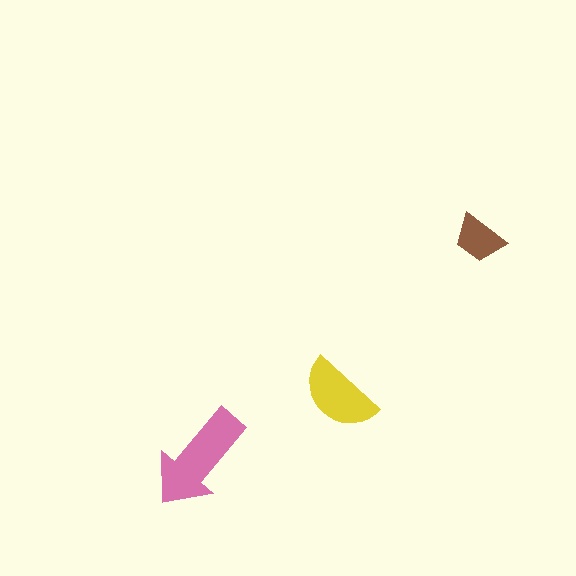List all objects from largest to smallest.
The pink arrow, the yellow semicircle, the brown trapezoid.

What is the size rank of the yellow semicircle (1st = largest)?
2nd.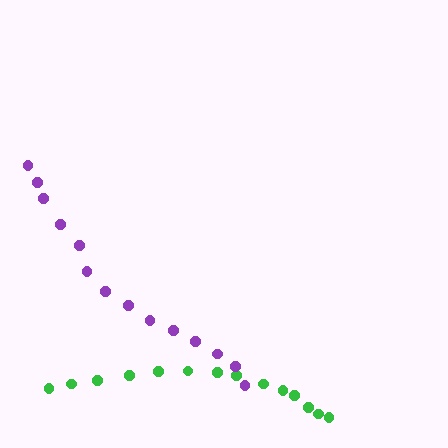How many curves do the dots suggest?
There are 2 distinct paths.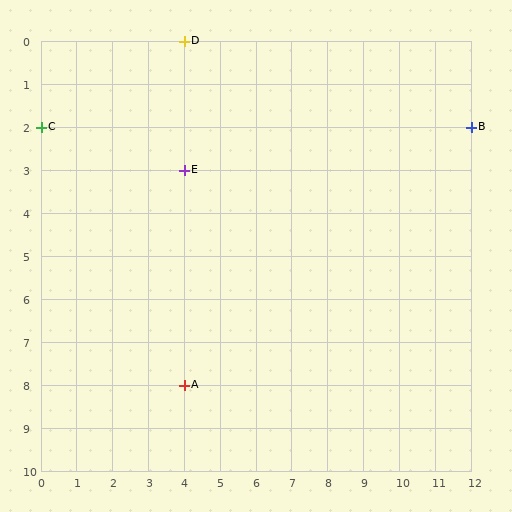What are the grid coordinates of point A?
Point A is at grid coordinates (4, 8).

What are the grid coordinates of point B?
Point B is at grid coordinates (12, 2).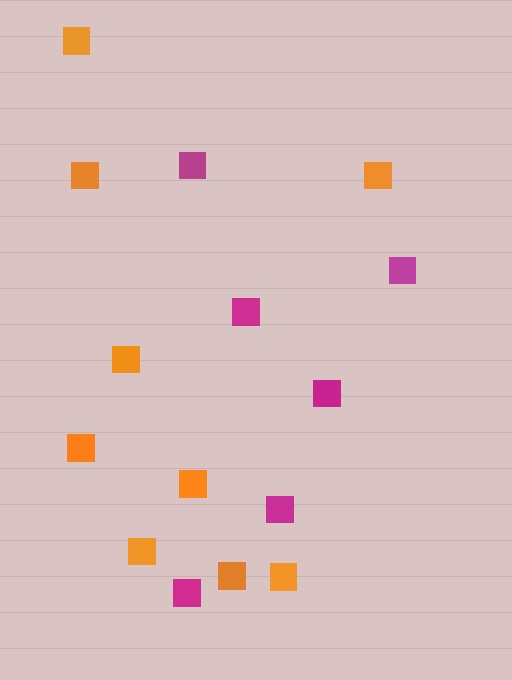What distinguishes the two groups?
There are 2 groups: one group of orange squares (9) and one group of magenta squares (6).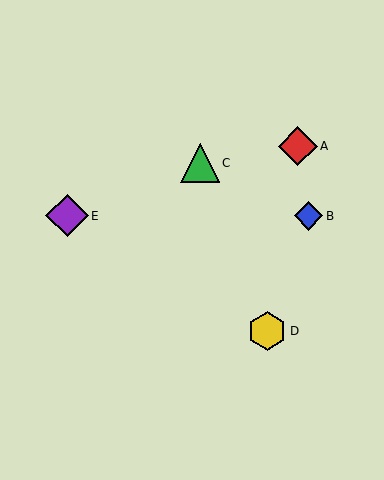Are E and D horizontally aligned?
No, E is at y≈216 and D is at y≈331.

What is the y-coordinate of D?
Object D is at y≈331.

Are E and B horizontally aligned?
Yes, both are at y≈216.